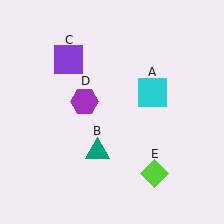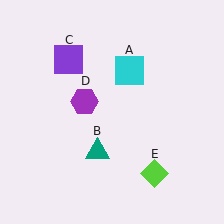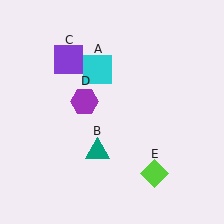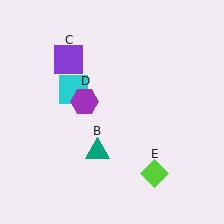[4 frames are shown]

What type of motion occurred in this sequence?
The cyan square (object A) rotated counterclockwise around the center of the scene.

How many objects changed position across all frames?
1 object changed position: cyan square (object A).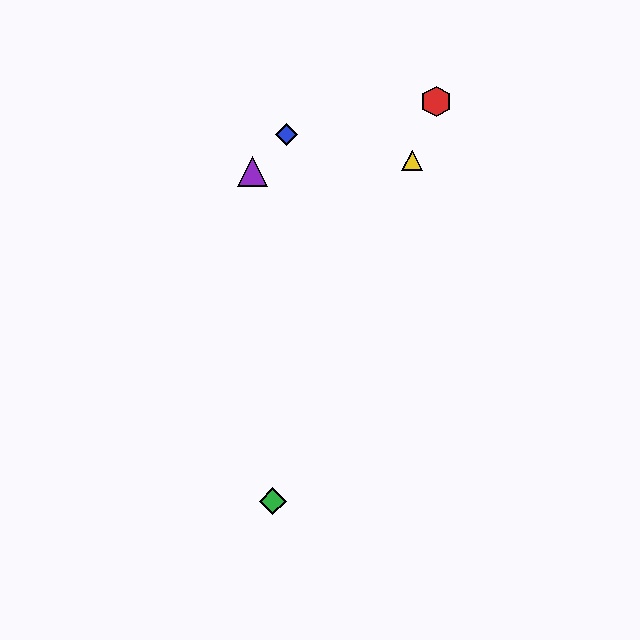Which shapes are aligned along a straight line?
The red hexagon, the green diamond, the yellow triangle are aligned along a straight line.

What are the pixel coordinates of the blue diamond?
The blue diamond is at (287, 135).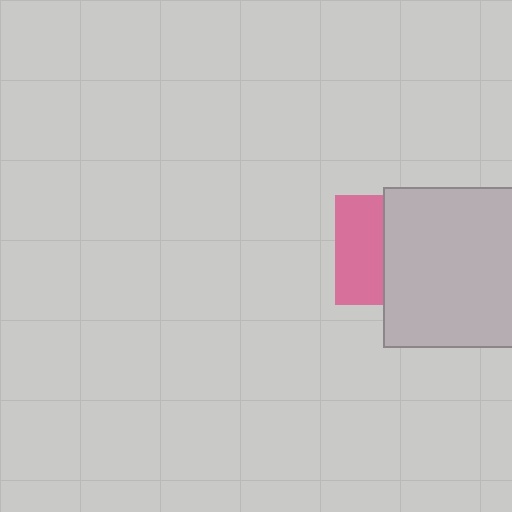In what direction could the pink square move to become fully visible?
The pink square could move left. That would shift it out from behind the light gray square entirely.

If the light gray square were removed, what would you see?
You would see the complete pink square.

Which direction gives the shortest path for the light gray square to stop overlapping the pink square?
Moving right gives the shortest separation.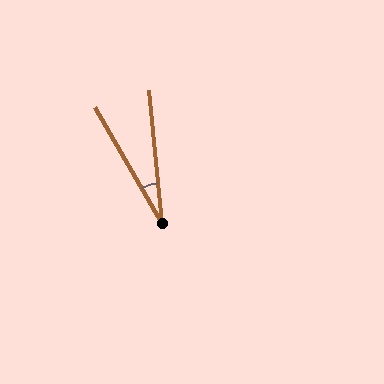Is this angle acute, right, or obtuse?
It is acute.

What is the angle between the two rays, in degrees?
Approximately 25 degrees.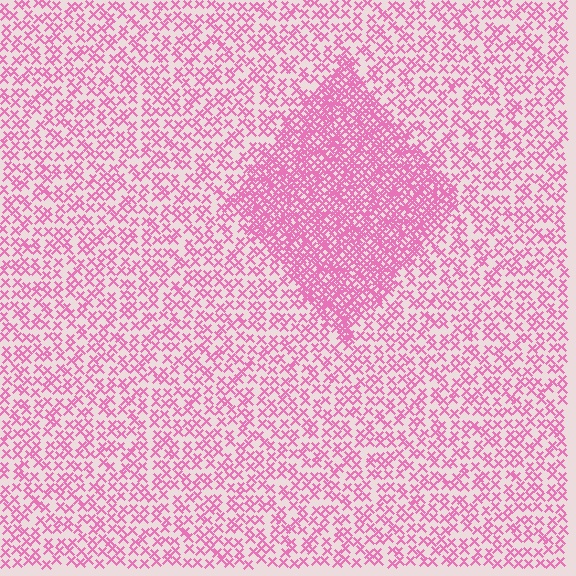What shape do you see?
I see a diamond.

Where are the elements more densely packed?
The elements are more densely packed inside the diamond boundary.